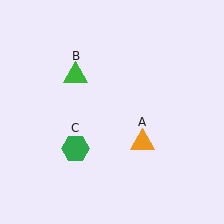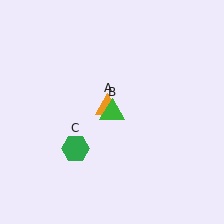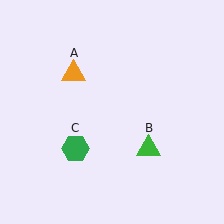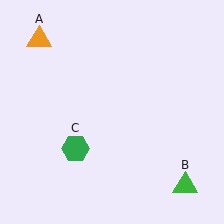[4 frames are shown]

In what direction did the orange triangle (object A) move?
The orange triangle (object A) moved up and to the left.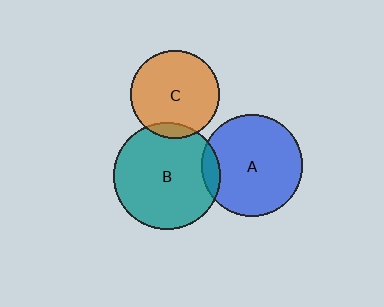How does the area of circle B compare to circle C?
Approximately 1.5 times.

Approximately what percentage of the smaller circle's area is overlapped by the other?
Approximately 10%.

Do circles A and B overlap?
Yes.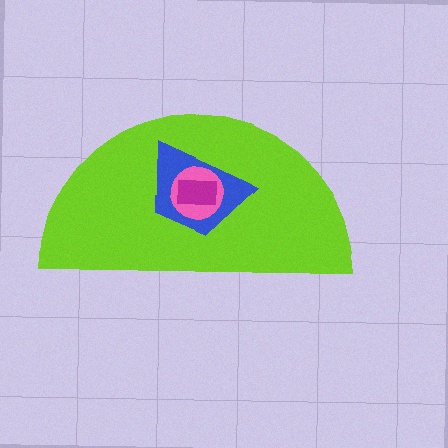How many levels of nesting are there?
4.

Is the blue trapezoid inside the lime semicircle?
Yes.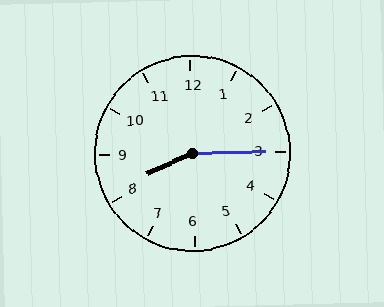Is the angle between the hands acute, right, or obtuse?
It is obtuse.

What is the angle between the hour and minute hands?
Approximately 158 degrees.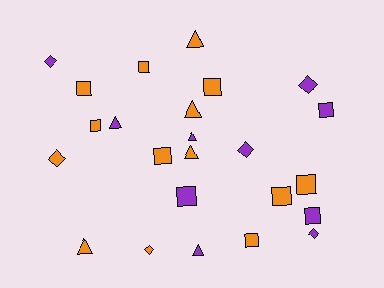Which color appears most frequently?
Orange, with 14 objects.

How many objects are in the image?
There are 24 objects.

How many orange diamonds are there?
There are 2 orange diamonds.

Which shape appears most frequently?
Square, with 11 objects.